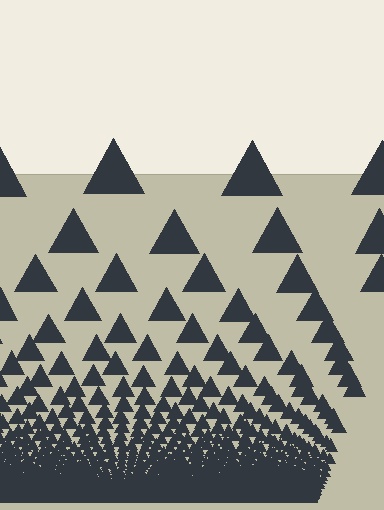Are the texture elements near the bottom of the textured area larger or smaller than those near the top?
Smaller. The gradient is inverted — elements near the bottom are smaller and denser.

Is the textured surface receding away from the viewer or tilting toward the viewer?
The surface appears to tilt toward the viewer. Texture elements get larger and sparser toward the top.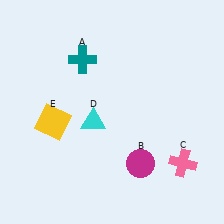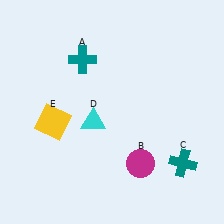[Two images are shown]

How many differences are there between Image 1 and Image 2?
There is 1 difference between the two images.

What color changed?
The cross (C) changed from pink in Image 1 to teal in Image 2.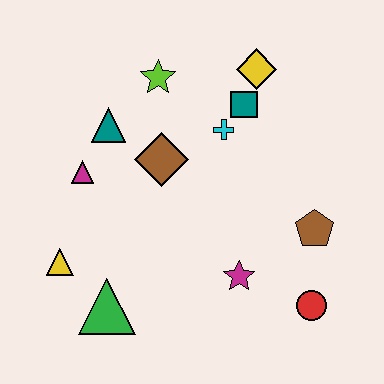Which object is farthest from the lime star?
The red circle is farthest from the lime star.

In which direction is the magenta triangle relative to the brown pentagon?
The magenta triangle is to the left of the brown pentagon.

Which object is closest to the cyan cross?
The teal square is closest to the cyan cross.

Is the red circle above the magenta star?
No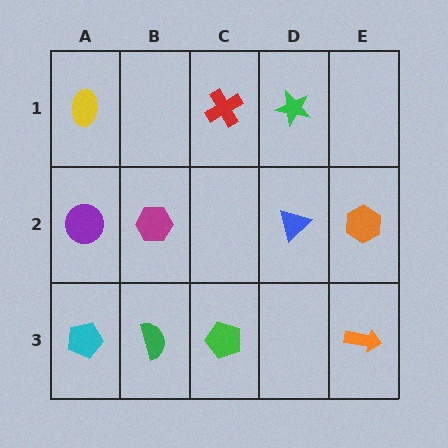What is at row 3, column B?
A green semicircle.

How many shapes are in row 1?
3 shapes.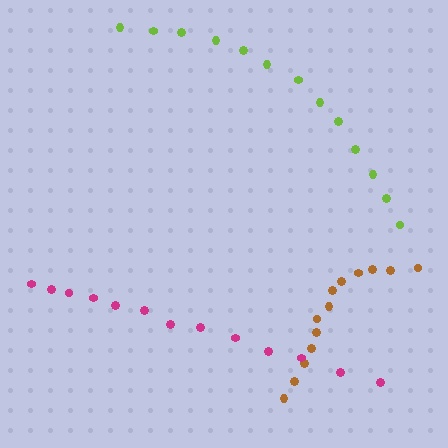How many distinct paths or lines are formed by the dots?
There are 3 distinct paths.